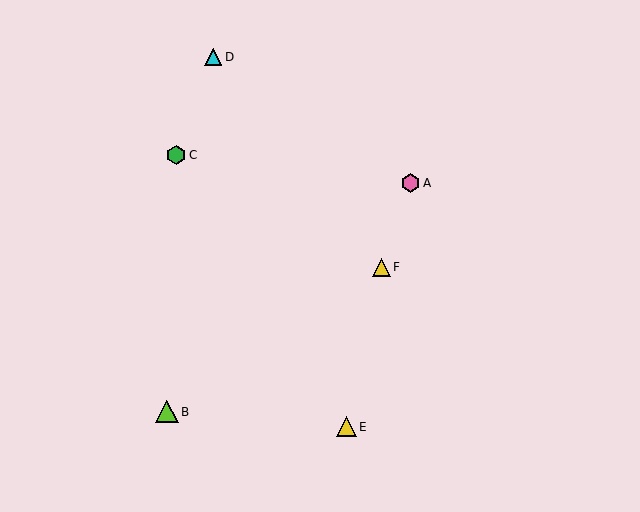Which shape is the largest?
The lime triangle (labeled B) is the largest.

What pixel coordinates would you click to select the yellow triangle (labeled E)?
Click at (346, 427) to select the yellow triangle E.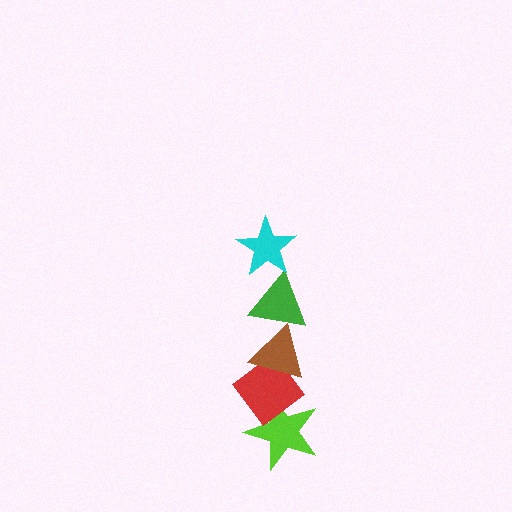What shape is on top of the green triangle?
The cyan star is on top of the green triangle.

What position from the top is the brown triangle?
The brown triangle is 3rd from the top.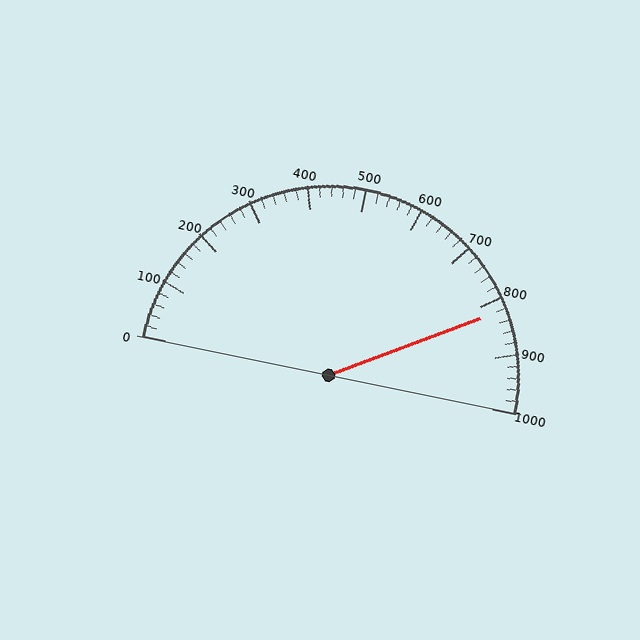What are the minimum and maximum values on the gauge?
The gauge ranges from 0 to 1000.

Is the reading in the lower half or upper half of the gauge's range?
The reading is in the upper half of the range (0 to 1000).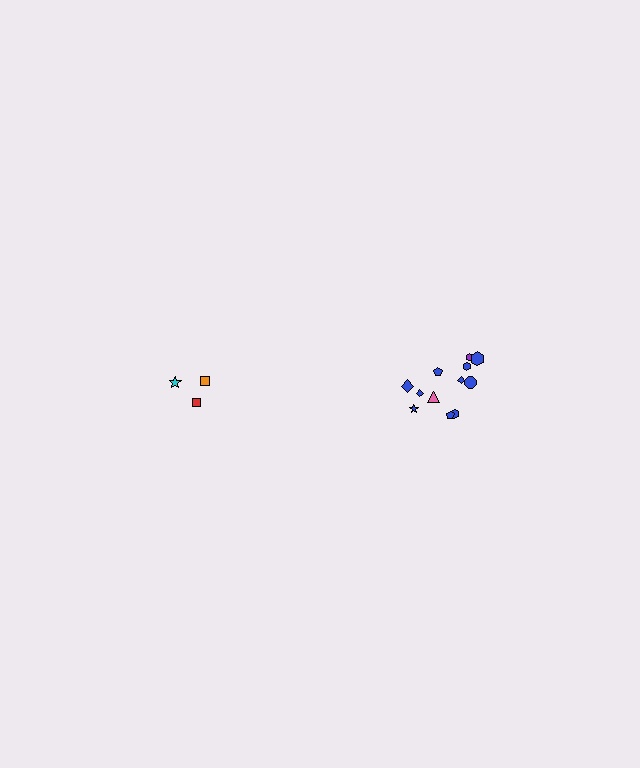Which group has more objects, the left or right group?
The right group.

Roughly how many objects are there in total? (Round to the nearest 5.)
Roughly 15 objects in total.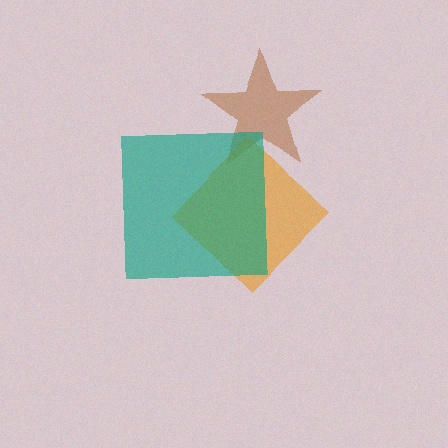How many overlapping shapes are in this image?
There are 3 overlapping shapes in the image.